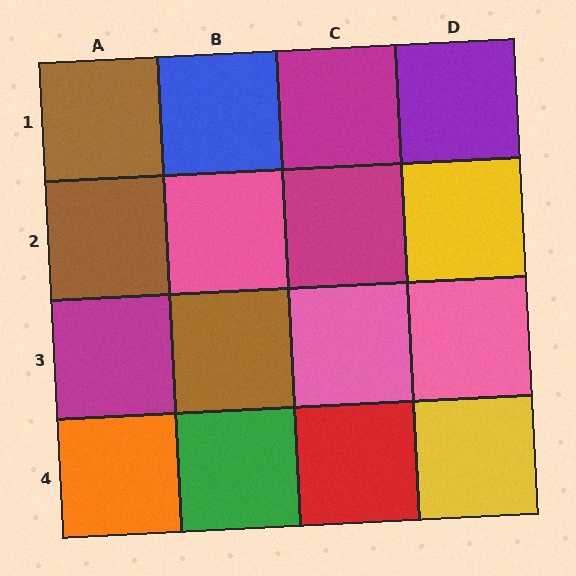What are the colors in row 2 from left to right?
Brown, pink, magenta, yellow.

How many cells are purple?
1 cell is purple.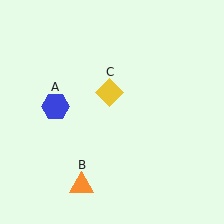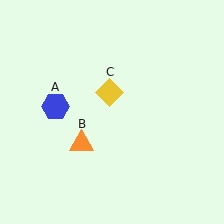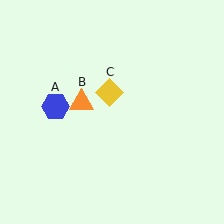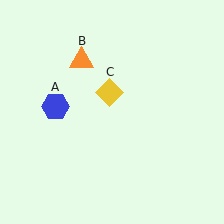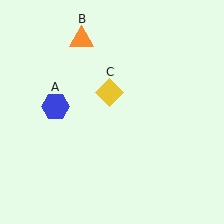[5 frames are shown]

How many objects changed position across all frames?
1 object changed position: orange triangle (object B).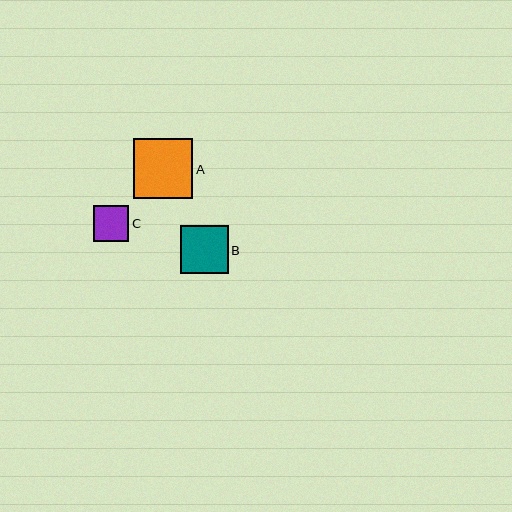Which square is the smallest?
Square C is the smallest with a size of approximately 36 pixels.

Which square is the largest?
Square A is the largest with a size of approximately 59 pixels.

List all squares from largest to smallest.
From largest to smallest: A, B, C.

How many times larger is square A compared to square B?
Square A is approximately 1.3 times the size of square B.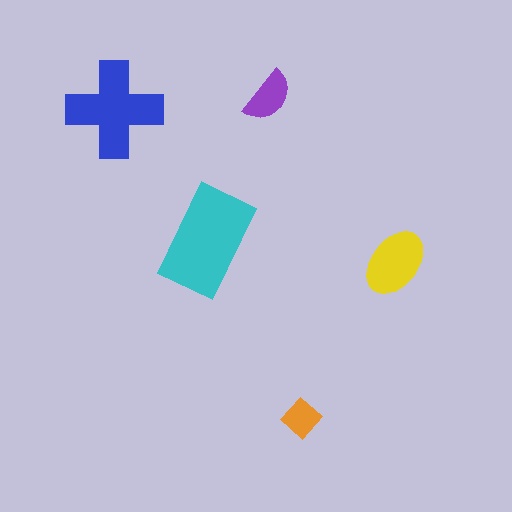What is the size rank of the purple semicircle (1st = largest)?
4th.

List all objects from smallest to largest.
The orange diamond, the purple semicircle, the yellow ellipse, the blue cross, the cyan rectangle.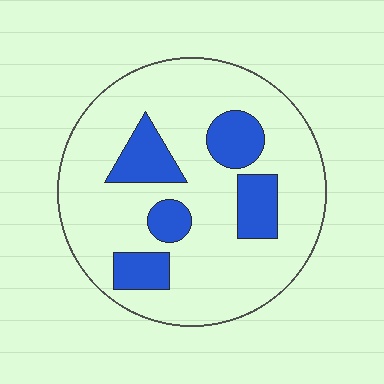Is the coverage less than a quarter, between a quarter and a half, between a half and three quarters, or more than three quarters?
Less than a quarter.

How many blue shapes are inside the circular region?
5.